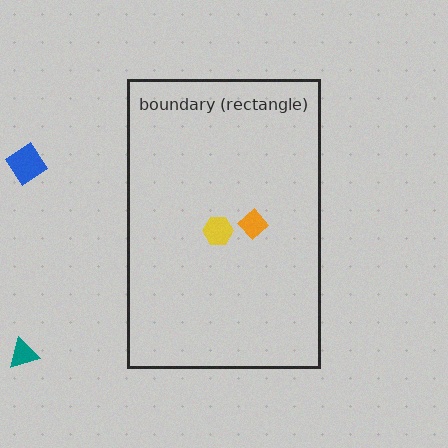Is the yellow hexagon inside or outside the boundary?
Inside.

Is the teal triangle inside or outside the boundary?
Outside.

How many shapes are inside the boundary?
2 inside, 2 outside.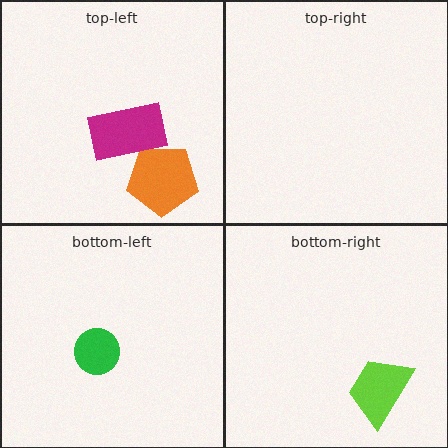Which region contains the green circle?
The bottom-left region.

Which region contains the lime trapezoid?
The bottom-right region.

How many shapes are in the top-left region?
2.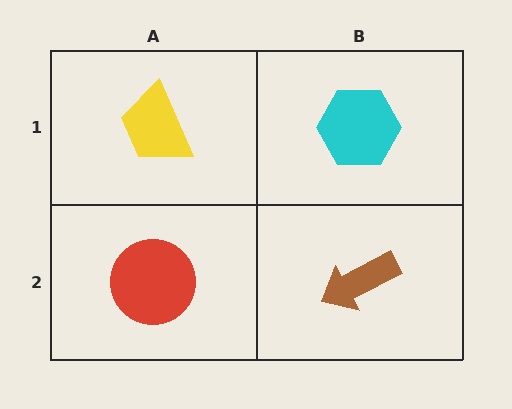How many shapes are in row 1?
2 shapes.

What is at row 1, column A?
A yellow trapezoid.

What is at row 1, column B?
A cyan hexagon.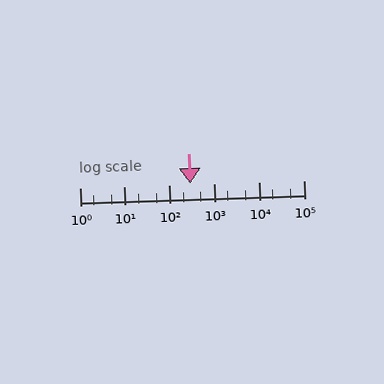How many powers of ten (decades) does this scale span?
The scale spans 5 decades, from 1 to 100000.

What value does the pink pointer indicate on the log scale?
The pointer indicates approximately 300.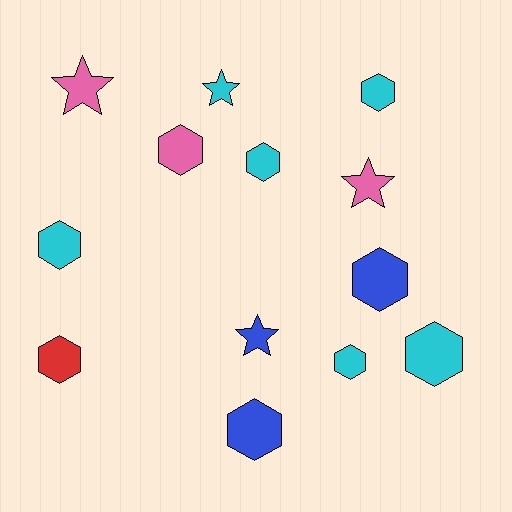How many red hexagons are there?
There is 1 red hexagon.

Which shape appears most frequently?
Hexagon, with 9 objects.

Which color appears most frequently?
Cyan, with 6 objects.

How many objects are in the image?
There are 13 objects.